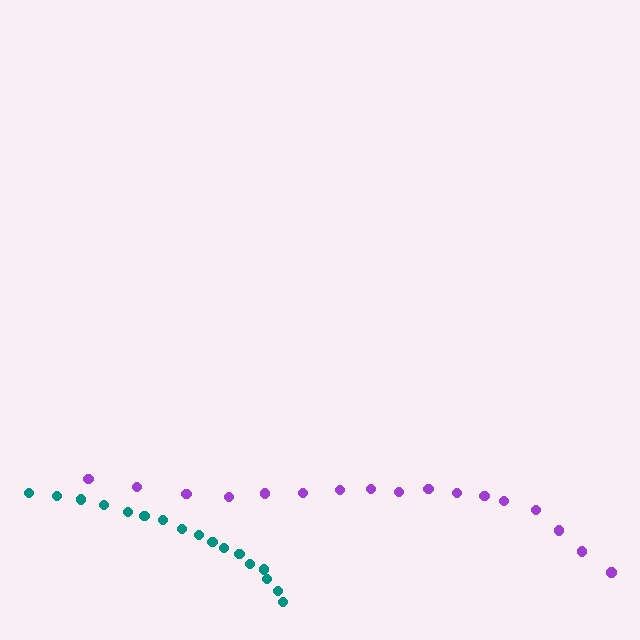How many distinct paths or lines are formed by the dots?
There are 2 distinct paths.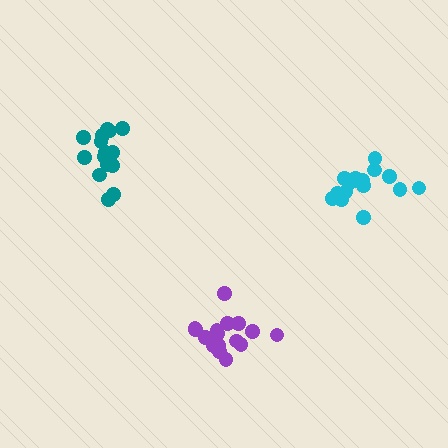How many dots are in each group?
Group 1: 15 dots, Group 2: 16 dots, Group 3: 15 dots (46 total).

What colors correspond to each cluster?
The clusters are colored: teal, purple, cyan.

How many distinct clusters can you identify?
There are 3 distinct clusters.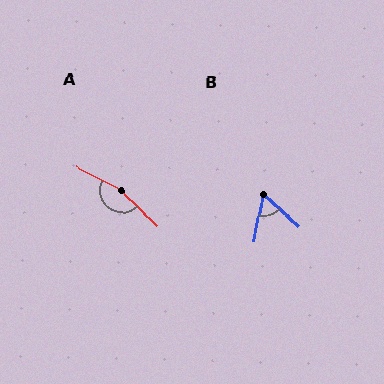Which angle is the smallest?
B, at approximately 58 degrees.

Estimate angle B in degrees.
Approximately 58 degrees.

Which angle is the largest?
A, at approximately 162 degrees.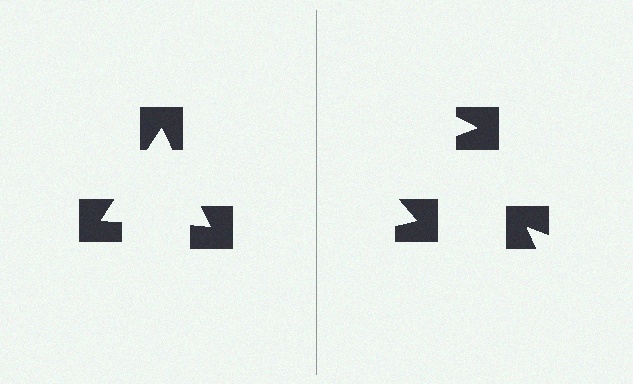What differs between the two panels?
The notched squares are positioned identically on both sides; only the wedge orientations differ. On the left they align to a triangle; on the right they are misaligned.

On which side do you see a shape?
An illusory triangle appears on the left side. On the right side the wedge cuts are rotated, so no coherent shape forms.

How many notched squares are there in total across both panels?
6 — 3 on each side.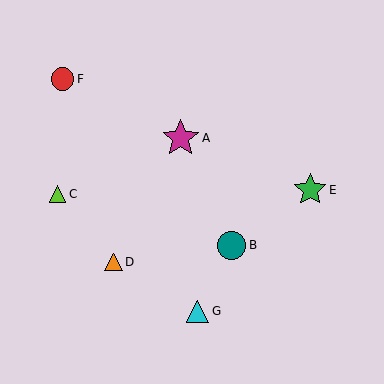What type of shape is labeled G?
Shape G is a cyan triangle.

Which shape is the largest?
The magenta star (labeled A) is the largest.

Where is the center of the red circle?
The center of the red circle is at (63, 79).